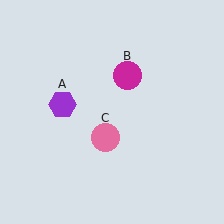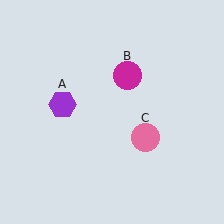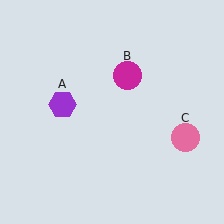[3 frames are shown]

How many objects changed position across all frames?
1 object changed position: pink circle (object C).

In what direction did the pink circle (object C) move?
The pink circle (object C) moved right.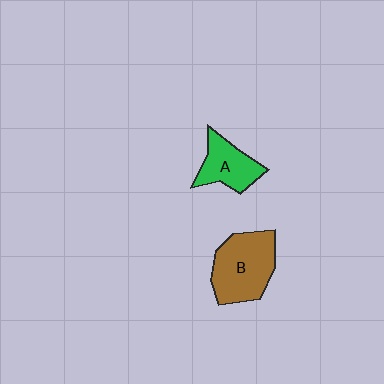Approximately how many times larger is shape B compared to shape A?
Approximately 1.5 times.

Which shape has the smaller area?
Shape A (green).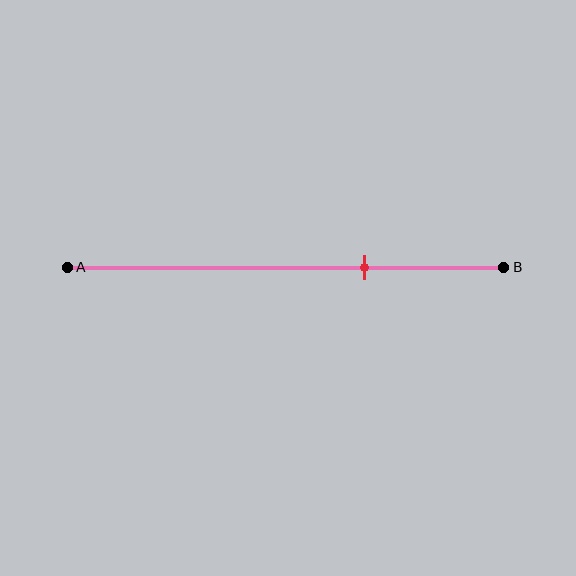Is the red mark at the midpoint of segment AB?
No, the mark is at about 70% from A, not at the 50% midpoint.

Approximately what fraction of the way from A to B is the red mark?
The red mark is approximately 70% of the way from A to B.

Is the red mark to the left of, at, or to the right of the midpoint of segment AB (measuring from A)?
The red mark is to the right of the midpoint of segment AB.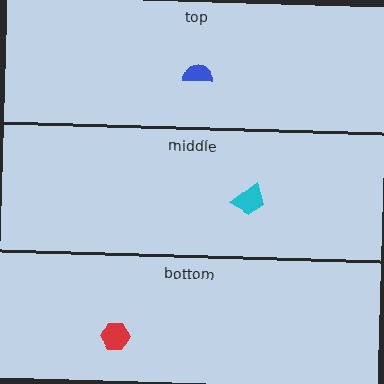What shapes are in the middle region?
The cyan trapezoid.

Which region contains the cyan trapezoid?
The middle region.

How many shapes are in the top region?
1.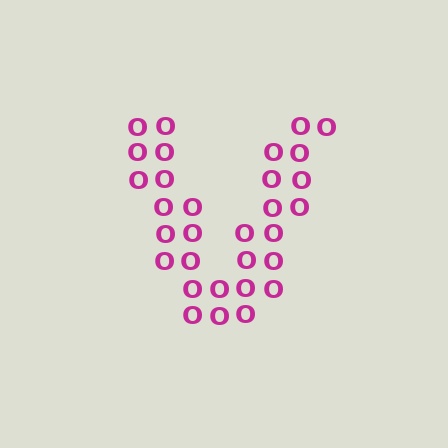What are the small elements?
The small elements are letter O's.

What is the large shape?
The large shape is the letter V.